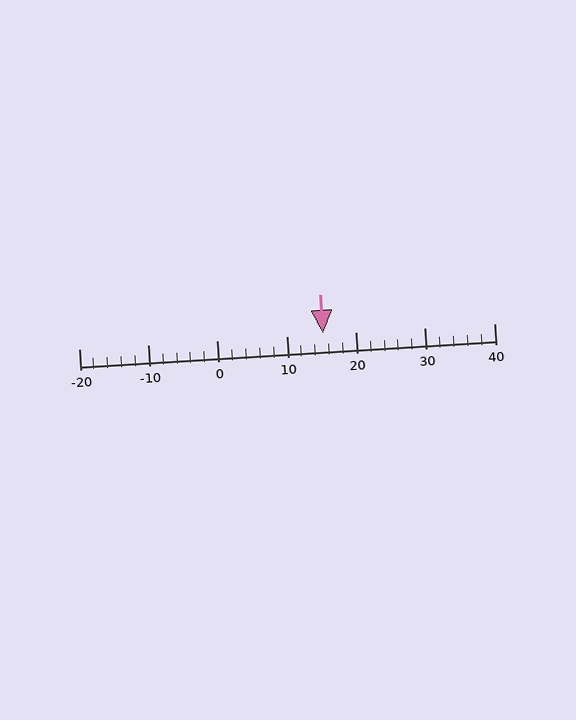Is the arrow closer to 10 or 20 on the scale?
The arrow is closer to 20.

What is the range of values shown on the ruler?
The ruler shows values from -20 to 40.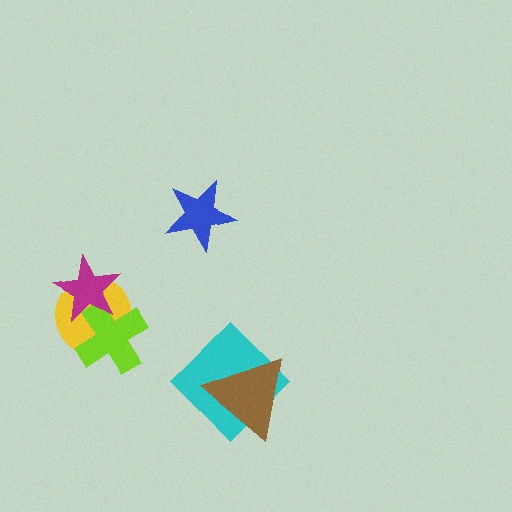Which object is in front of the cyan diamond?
The brown triangle is in front of the cyan diamond.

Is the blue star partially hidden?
No, no other shape covers it.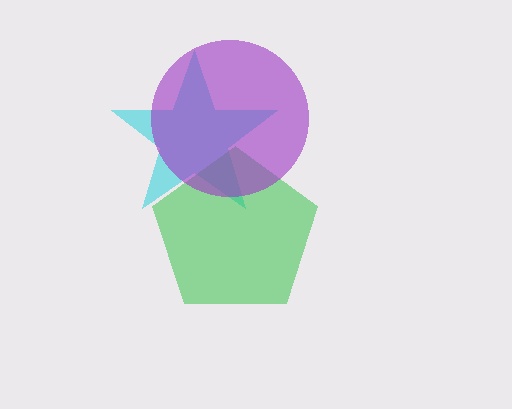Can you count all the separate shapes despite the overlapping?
Yes, there are 3 separate shapes.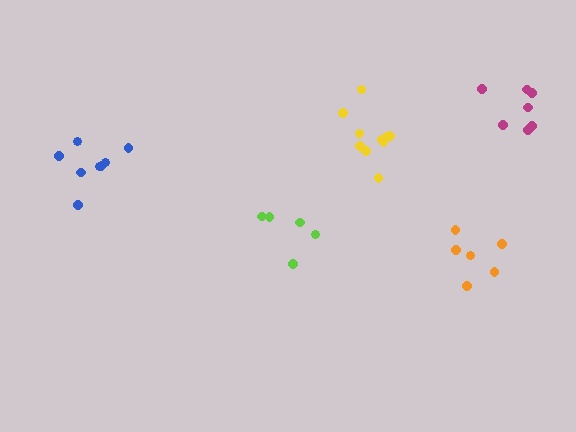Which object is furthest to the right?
The orange cluster is rightmost.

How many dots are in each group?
Group 1: 6 dots, Group 2: 5 dots, Group 3: 7 dots, Group 4: 9 dots, Group 5: 10 dots (37 total).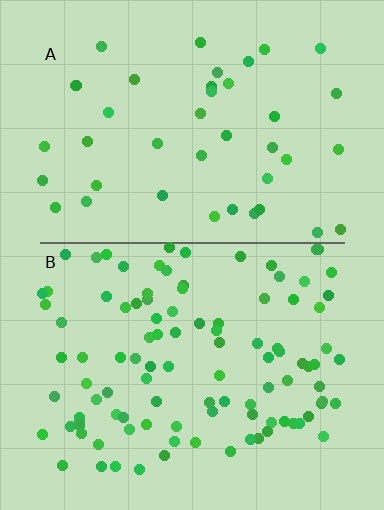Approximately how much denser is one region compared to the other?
Approximately 2.5× — region B over region A.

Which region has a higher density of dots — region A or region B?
B (the bottom).